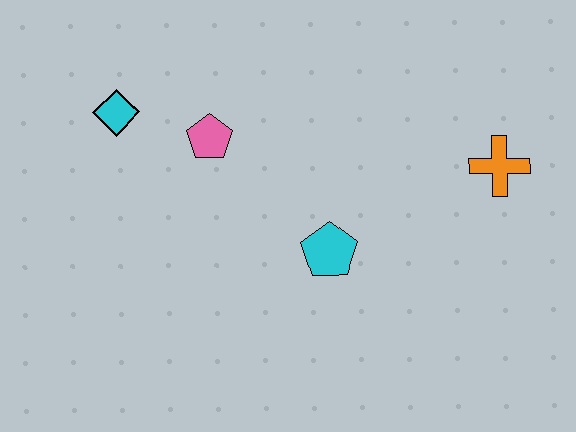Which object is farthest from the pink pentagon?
The orange cross is farthest from the pink pentagon.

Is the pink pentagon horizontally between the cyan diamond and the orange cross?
Yes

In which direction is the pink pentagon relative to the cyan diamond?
The pink pentagon is to the right of the cyan diamond.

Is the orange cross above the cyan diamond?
No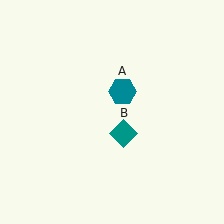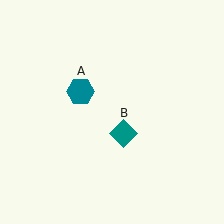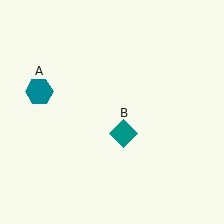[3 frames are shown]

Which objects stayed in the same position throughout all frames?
Teal diamond (object B) remained stationary.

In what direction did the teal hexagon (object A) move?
The teal hexagon (object A) moved left.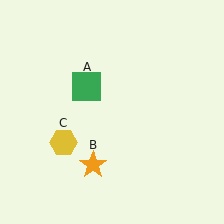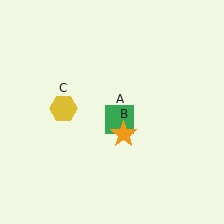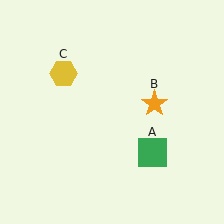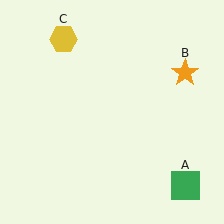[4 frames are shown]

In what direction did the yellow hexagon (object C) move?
The yellow hexagon (object C) moved up.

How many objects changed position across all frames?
3 objects changed position: green square (object A), orange star (object B), yellow hexagon (object C).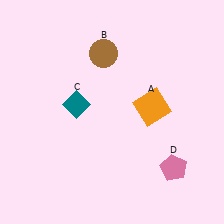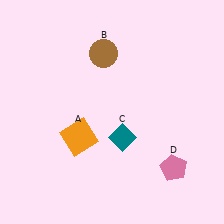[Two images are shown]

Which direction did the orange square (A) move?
The orange square (A) moved left.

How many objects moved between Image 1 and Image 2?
2 objects moved between the two images.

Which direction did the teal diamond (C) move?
The teal diamond (C) moved right.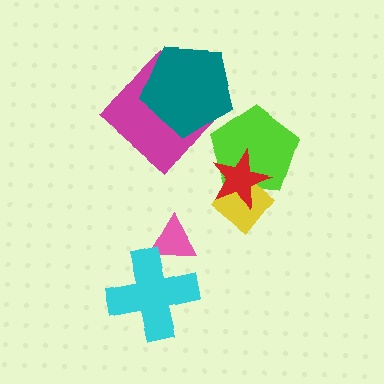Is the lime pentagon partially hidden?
Yes, it is partially covered by another shape.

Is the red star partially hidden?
No, no other shape covers it.